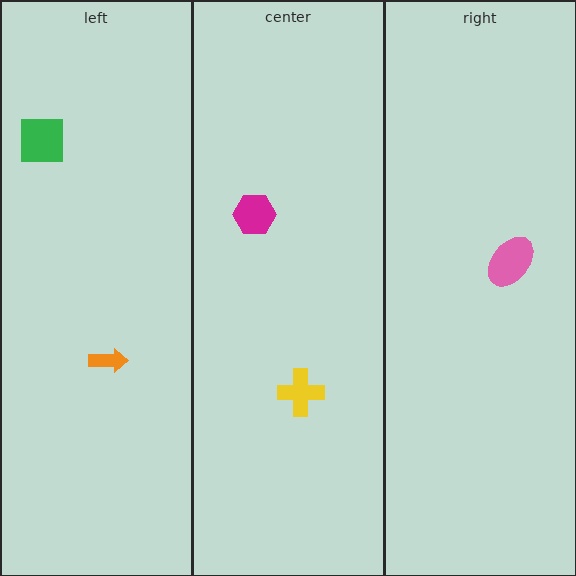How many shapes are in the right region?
1.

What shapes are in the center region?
The yellow cross, the magenta hexagon.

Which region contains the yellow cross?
The center region.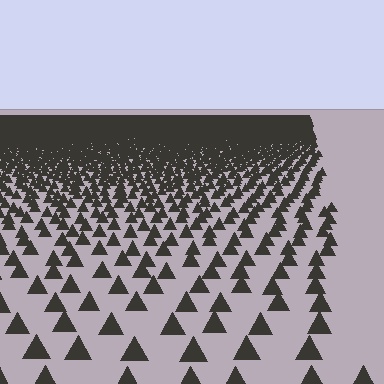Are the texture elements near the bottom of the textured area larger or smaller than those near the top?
Larger. Near the bottom, elements are closer to the viewer and appear at a bigger on-screen size.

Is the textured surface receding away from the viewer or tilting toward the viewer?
The surface is receding away from the viewer. Texture elements get smaller and denser toward the top.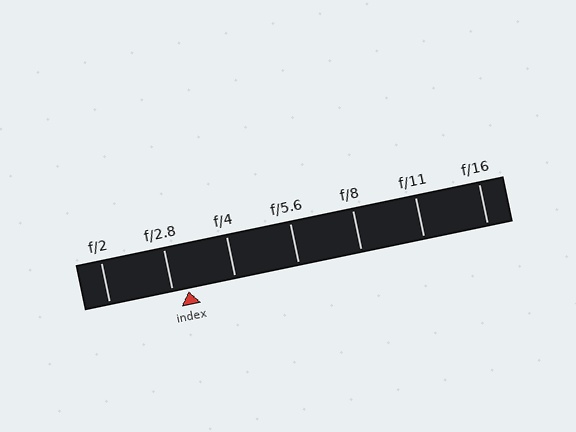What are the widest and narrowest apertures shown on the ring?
The widest aperture shown is f/2 and the narrowest is f/16.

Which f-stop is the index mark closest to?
The index mark is closest to f/2.8.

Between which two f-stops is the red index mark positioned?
The index mark is between f/2.8 and f/4.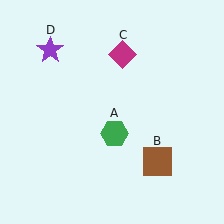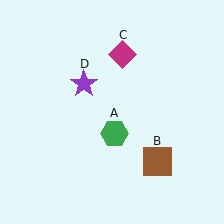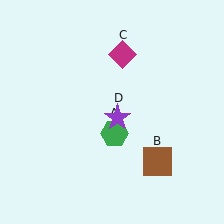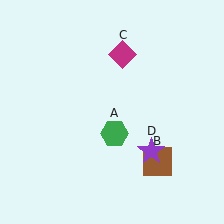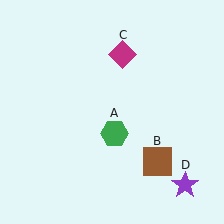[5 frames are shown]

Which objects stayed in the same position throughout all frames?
Green hexagon (object A) and brown square (object B) and magenta diamond (object C) remained stationary.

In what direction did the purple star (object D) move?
The purple star (object D) moved down and to the right.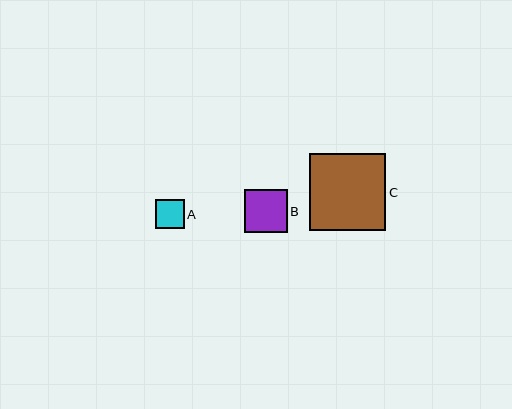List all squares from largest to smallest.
From largest to smallest: C, B, A.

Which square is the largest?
Square C is the largest with a size of approximately 77 pixels.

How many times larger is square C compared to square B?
Square C is approximately 1.8 times the size of square B.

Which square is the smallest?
Square A is the smallest with a size of approximately 29 pixels.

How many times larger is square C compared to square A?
Square C is approximately 2.6 times the size of square A.